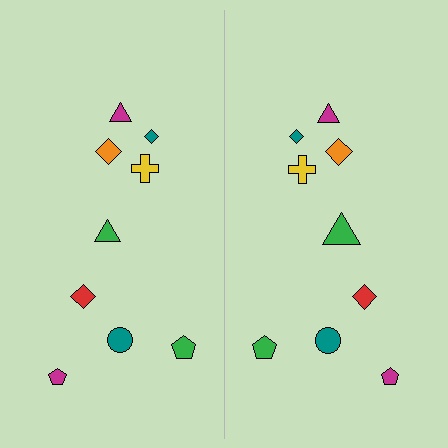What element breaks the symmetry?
The green triangle on the right side has a different size than its mirror counterpart.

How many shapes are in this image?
There are 18 shapes in this image.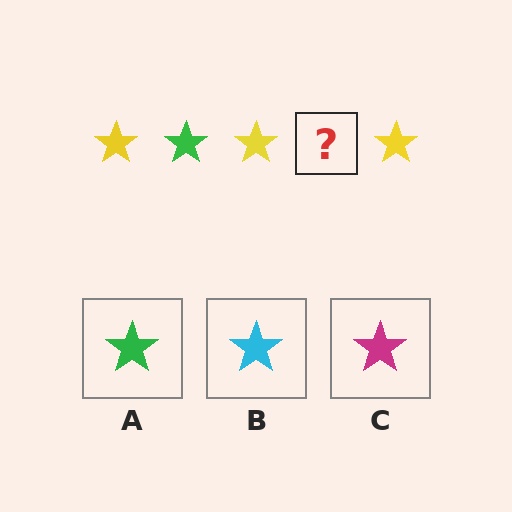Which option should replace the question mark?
Option A.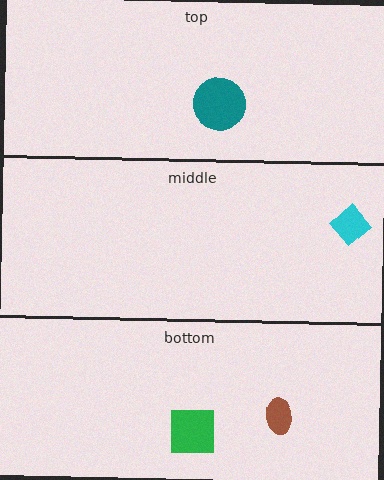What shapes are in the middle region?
The cyan diamond.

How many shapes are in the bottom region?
2.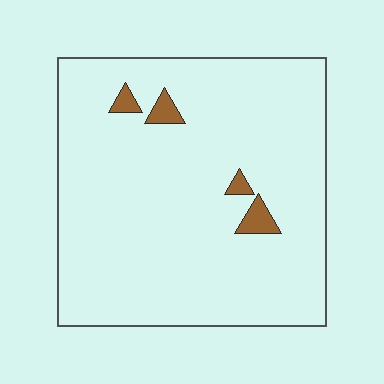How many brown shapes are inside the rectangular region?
4.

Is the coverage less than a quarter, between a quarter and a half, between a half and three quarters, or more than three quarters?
Less than a quarter.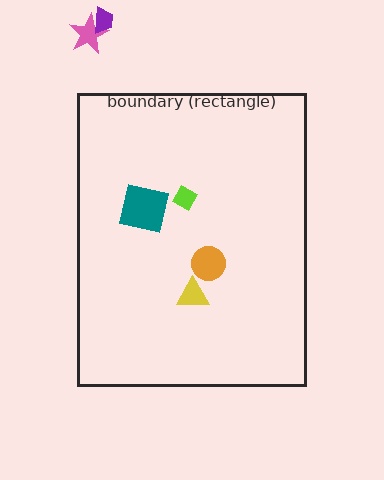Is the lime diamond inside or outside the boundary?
Inside.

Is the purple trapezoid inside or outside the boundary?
Outside.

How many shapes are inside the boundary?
4 inside, 2 outside.